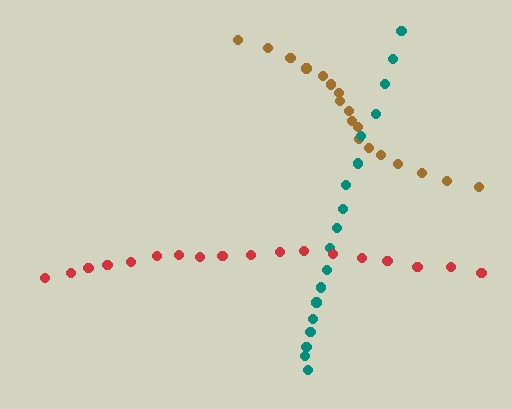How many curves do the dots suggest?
There are 3 distinct paths.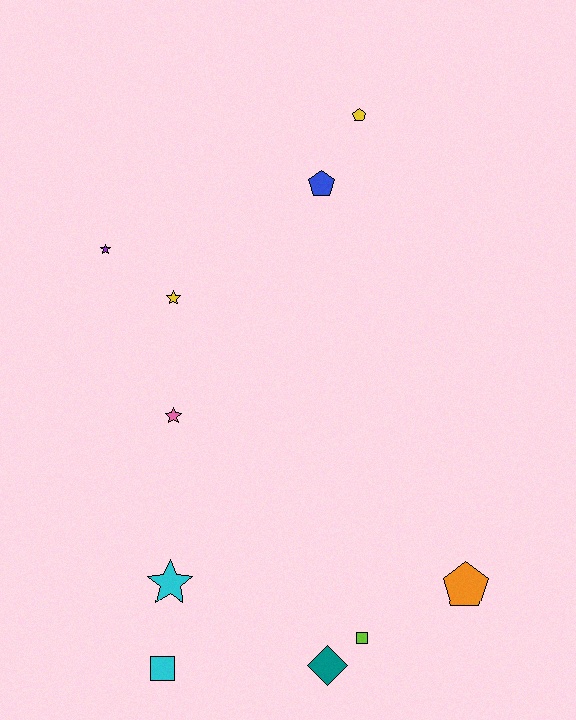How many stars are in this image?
There are 4 stars.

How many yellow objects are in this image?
There are 2 yellow objects.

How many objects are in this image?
There are 10 objects.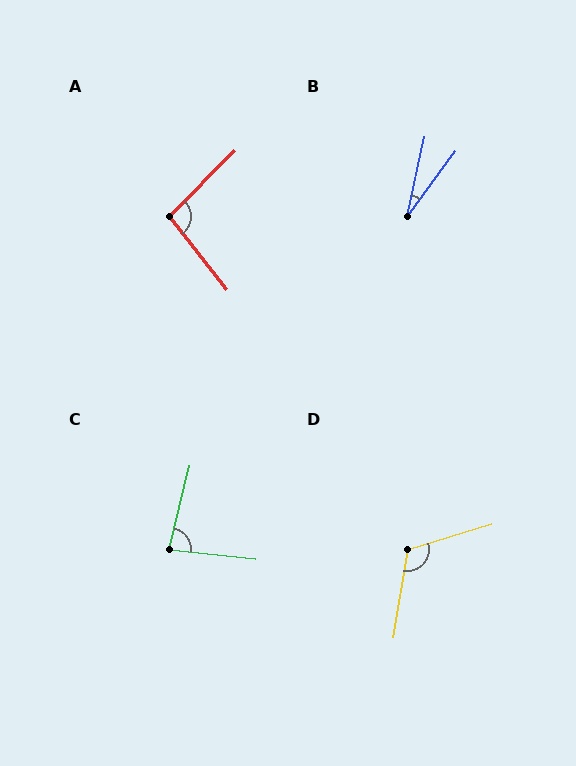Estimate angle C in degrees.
Approximately 82 degrees.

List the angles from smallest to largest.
B (24°), C (82°), A (97°), D (116°).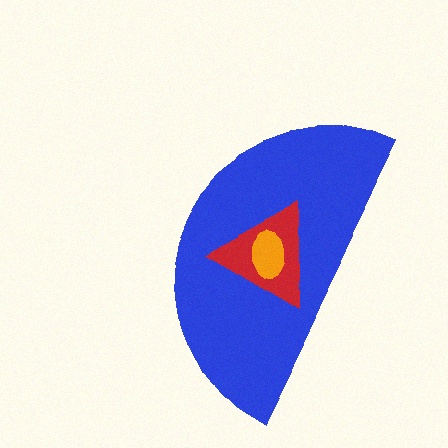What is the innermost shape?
The orange ellipse.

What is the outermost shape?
The blue semicircle.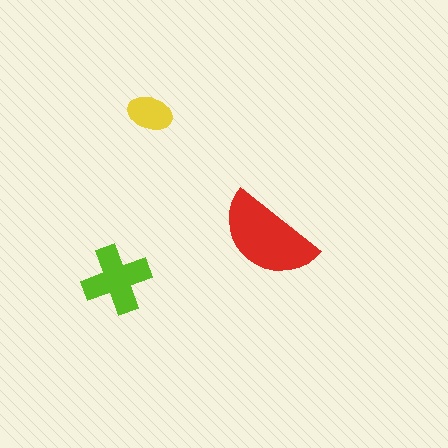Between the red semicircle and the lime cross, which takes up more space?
The red semicircle.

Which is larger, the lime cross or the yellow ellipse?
The lime cross.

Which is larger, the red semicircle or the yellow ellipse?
The red semicircle.